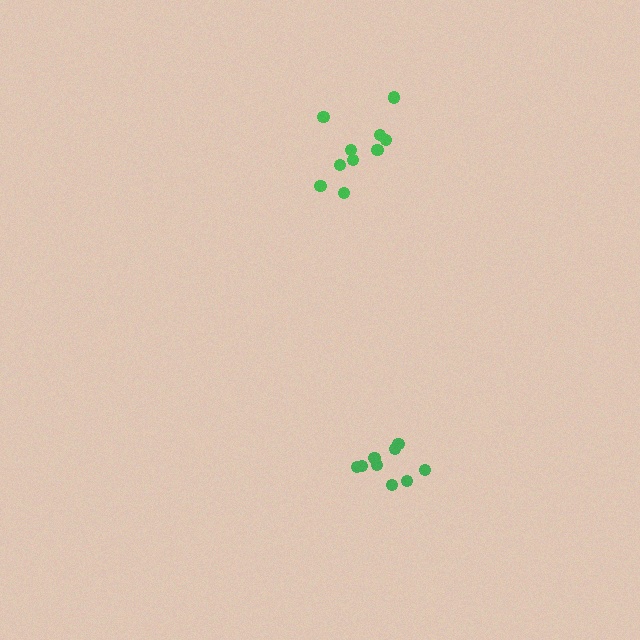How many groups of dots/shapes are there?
There are 2 groups.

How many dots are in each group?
Group 1: 9 dots, Group 2: 10 dots (19 total).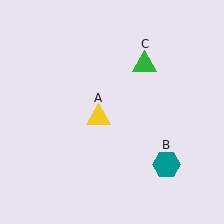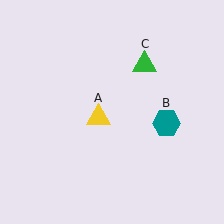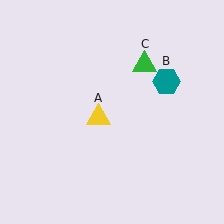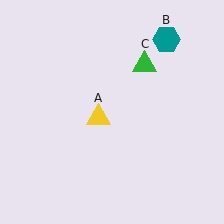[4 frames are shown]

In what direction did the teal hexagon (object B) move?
The teal hexagon (object B) moved up.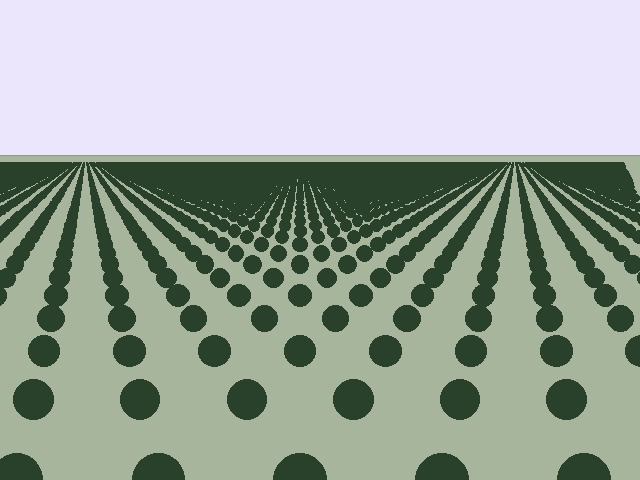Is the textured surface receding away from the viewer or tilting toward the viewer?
The surface is receding away from the viewer. Texture elements get smaller and denser toward the top.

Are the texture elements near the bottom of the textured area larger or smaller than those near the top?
Larger. Near the bottom, elements are closer to the viewer and appear at a bigger on-screen size.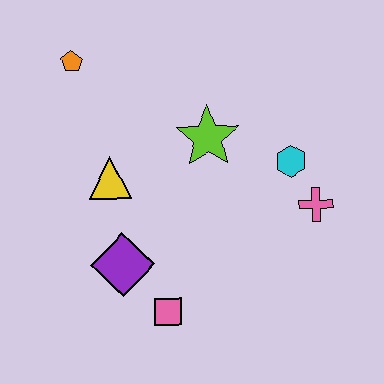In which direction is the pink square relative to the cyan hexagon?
The pink square is below the cyan hexagon.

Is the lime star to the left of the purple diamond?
No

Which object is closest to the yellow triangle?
The purple diamond is closest to the yellow triangle.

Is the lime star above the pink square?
Yes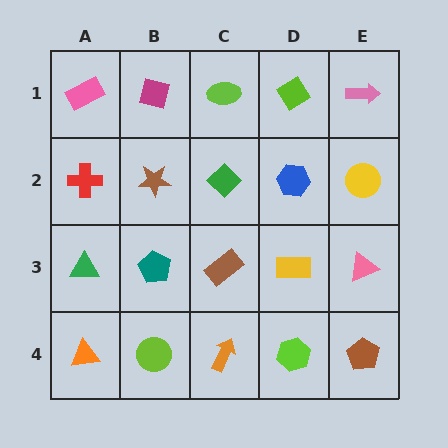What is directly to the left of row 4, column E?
A lime hexagon.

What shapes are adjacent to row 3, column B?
A brown star (row 2, column B), a lime circle (row 4, column B), a green triangle (row 3, column A), a brown rectangle (row 3, column C).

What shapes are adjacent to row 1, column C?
A green diamond (row 2, column C), a magenta square (row 1, column B), a lime diamond (row 1, column D).